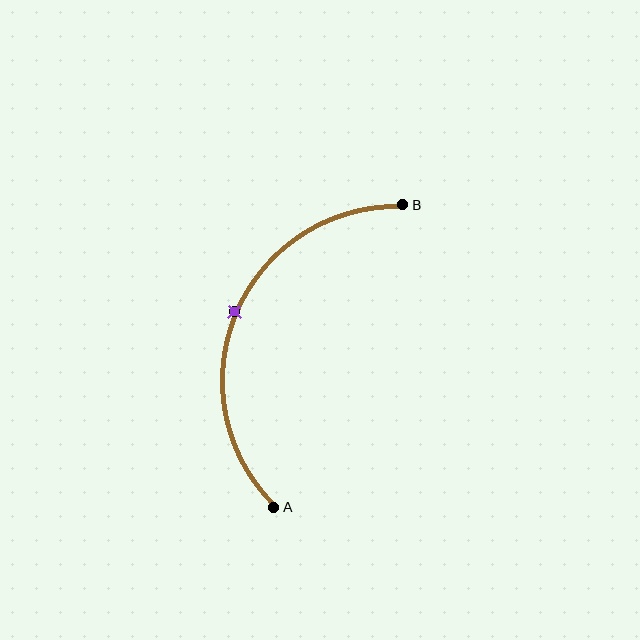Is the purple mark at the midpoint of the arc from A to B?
Yes. The purple mark lies on the arc at equal arc-length from both A and B — it is the arc midpoint.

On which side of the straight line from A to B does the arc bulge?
The arc bulges to the left of the straight line connecting A and B.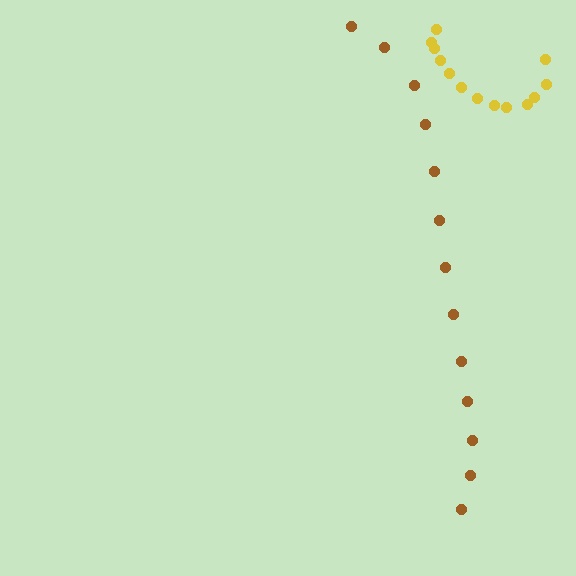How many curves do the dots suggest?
There are 2 distinct paths.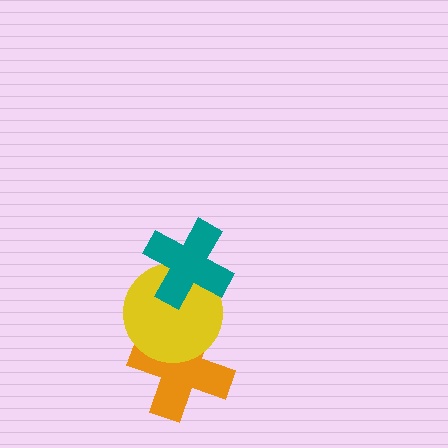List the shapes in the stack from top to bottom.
From top to bottom: the teal cross, the yellow circle, the orange cross.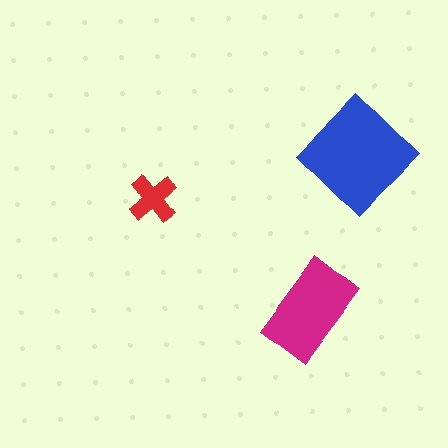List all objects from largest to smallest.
The blue diamond, the magenta rectangle, the red cross.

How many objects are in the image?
There are 3 objects in the image.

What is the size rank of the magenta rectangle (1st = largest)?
2nd.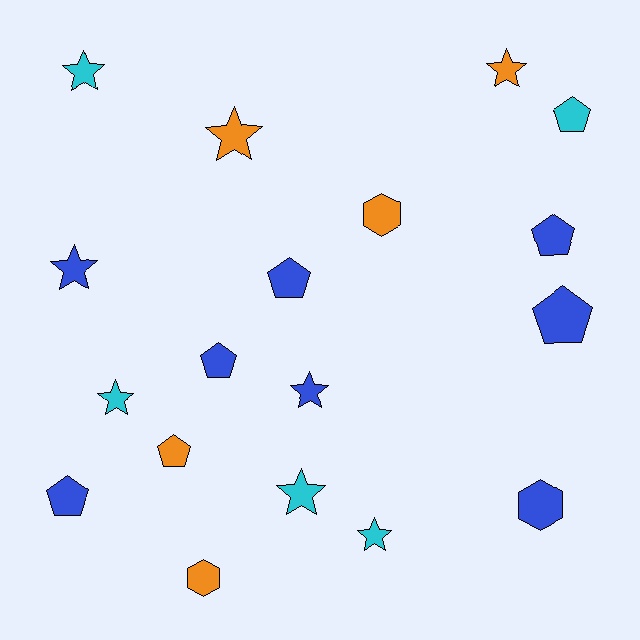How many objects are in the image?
There are 18 objects.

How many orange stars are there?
There are 2 orange stars.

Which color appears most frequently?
Blue, with 8 objects.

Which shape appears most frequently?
Star, with 8 objects.